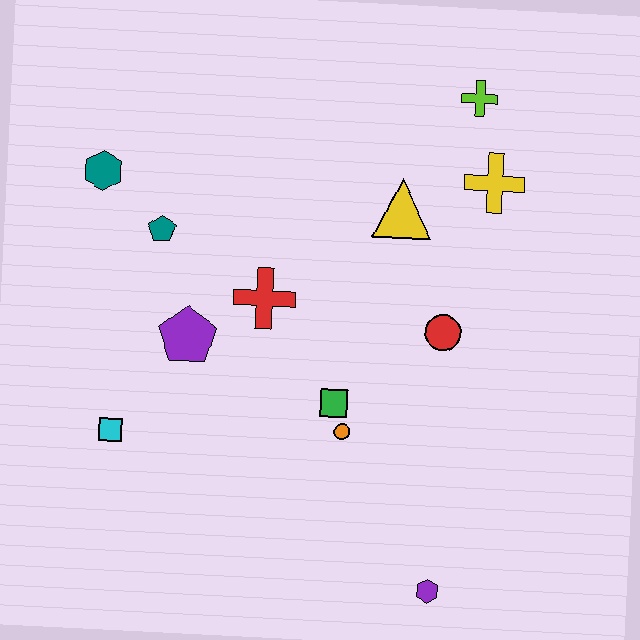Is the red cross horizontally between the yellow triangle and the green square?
No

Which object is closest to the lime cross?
The yellow cross is closest to the lime cross.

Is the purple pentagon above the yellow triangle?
No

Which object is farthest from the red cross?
The purple hexagon is farthest from the red cross.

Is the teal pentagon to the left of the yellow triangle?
Yes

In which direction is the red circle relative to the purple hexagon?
The red circle is above the purple hexagon.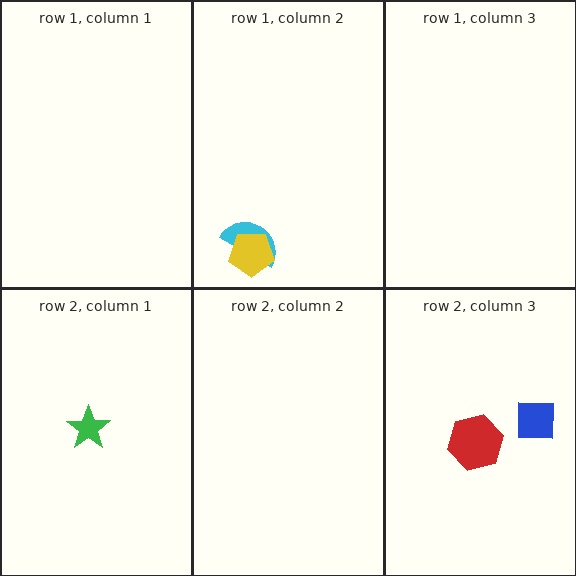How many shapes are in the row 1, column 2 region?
2.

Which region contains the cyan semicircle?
The row 1, column 2 region.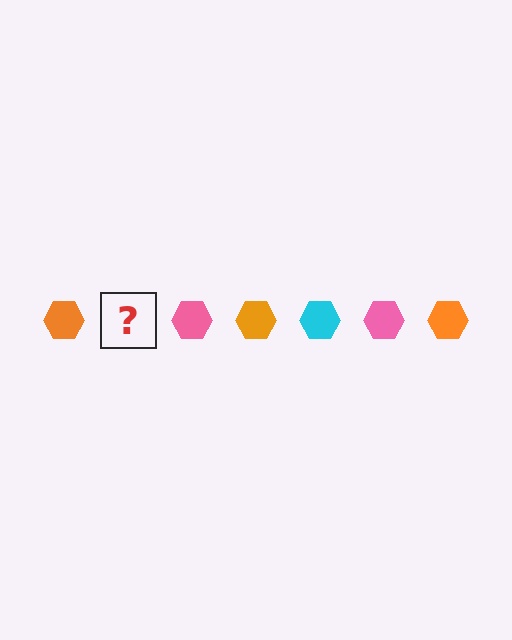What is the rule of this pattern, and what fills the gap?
The rule is that the pattern cycles through orange, cyan, pink hexagons. The gap should be filled with a cyan hexagon.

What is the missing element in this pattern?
The missing element is a cyan hexagon.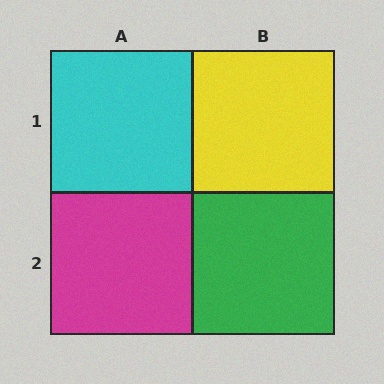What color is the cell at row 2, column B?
Green.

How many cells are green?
1 cell is green.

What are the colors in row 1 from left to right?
Cyan, yellow.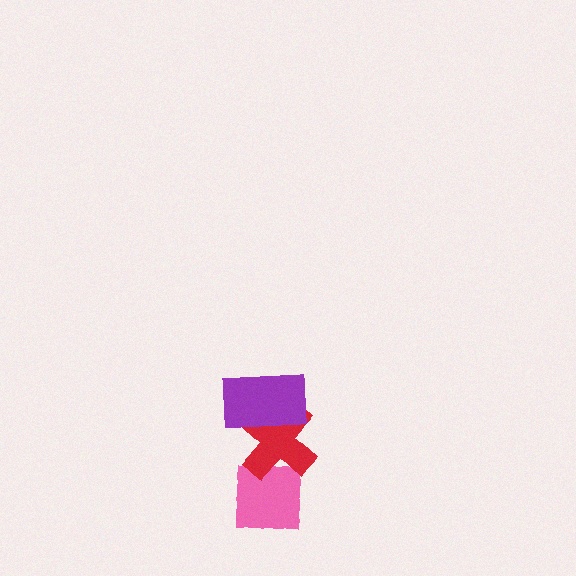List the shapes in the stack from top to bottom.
From top to bottom: the purple rectangle, the red cross, the pink square.